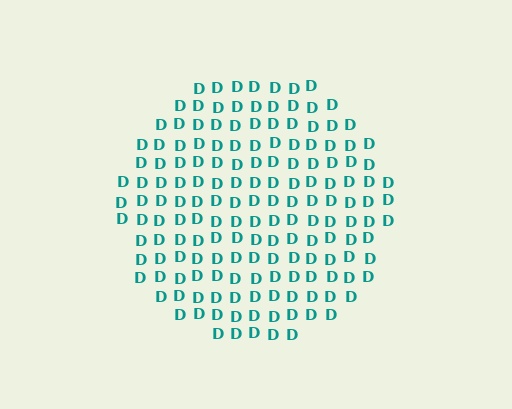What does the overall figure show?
The overall figure shows a circle.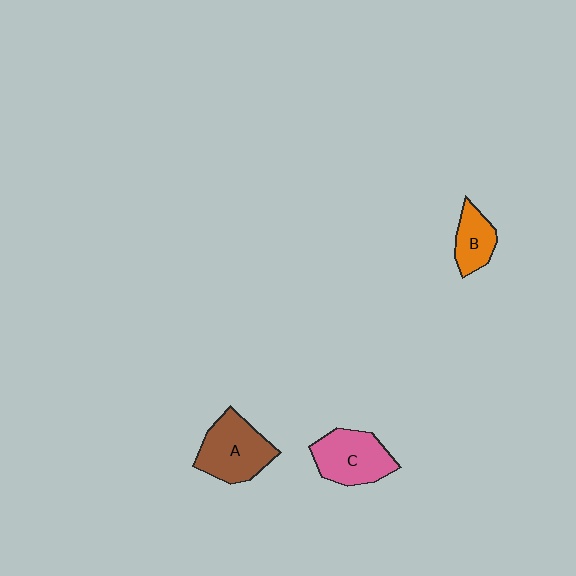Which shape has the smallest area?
Shape B (orange).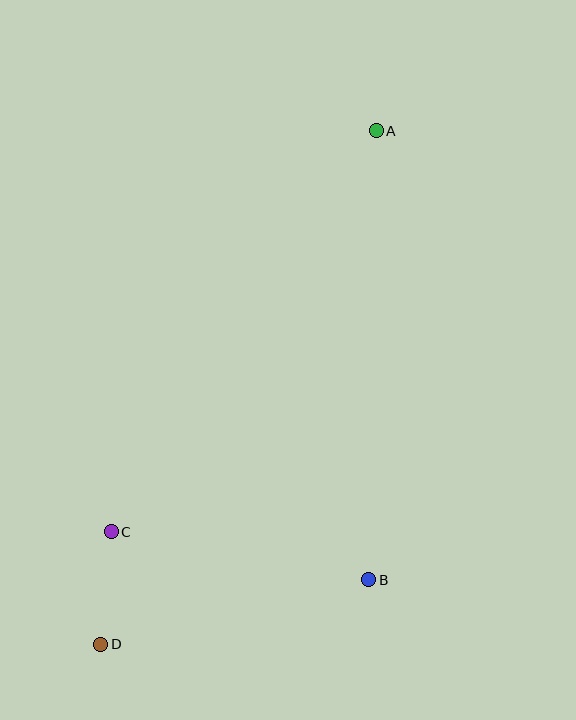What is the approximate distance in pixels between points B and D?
The distance between B and D is approximately 276 pixels.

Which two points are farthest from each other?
Points A and D are farthest from each other.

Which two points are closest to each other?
Points C and D are closest to each other.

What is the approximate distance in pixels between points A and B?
The distance between A and B is approximately 449 pixels.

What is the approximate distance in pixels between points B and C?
The distance between B and C is approximately 262 pixels.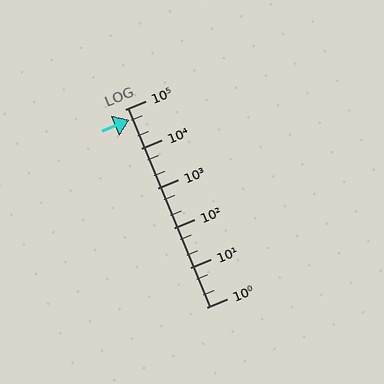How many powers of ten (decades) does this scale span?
The scale spans 5 decades, from 1 to 100000.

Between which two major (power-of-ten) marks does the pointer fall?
The pointer is between 10000 and 100000.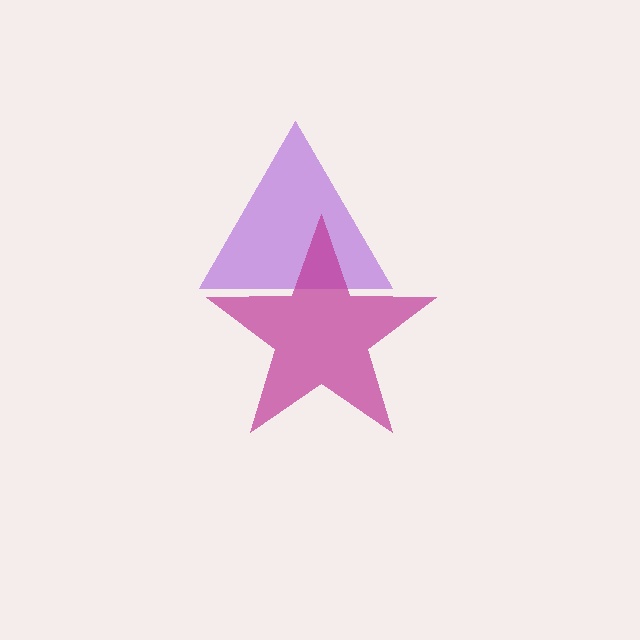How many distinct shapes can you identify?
There are 2 distinct shapes: a purple triangle, a magenta star.